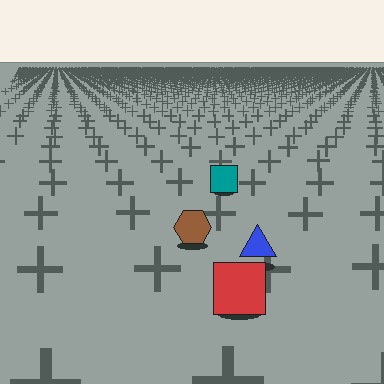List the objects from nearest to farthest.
From nearest to farthest: the red square, the blue triangle, the brown hexagon, the teal square.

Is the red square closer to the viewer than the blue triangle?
Yes. The red square is closer — you can tell from the texture gradient: the ground texture is coarser near it.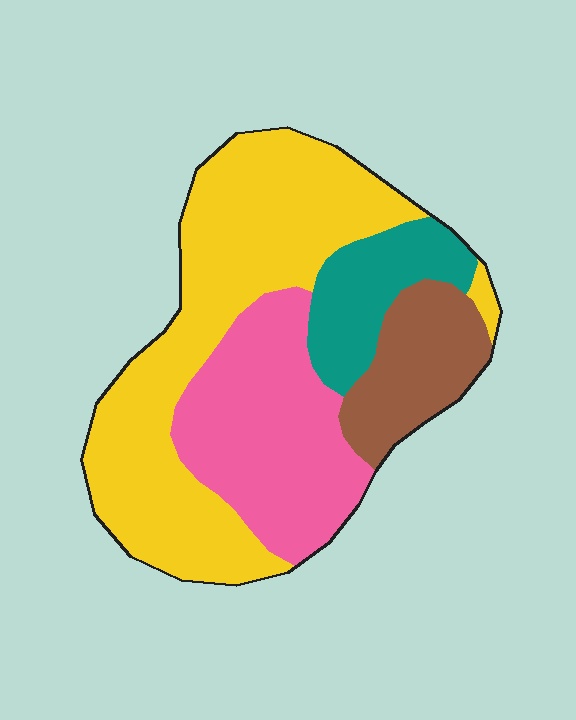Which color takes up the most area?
Yellow, at roughly 45%.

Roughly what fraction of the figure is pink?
Pink takes up about one quarter (1/4) of the figure.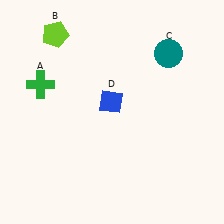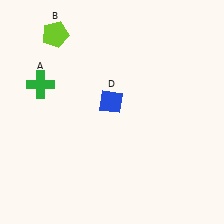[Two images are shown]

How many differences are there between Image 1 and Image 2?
There is 1 difference between the two images.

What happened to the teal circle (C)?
The teal circle (C) was removed in Image 2. It was in the top-right area of Image 1.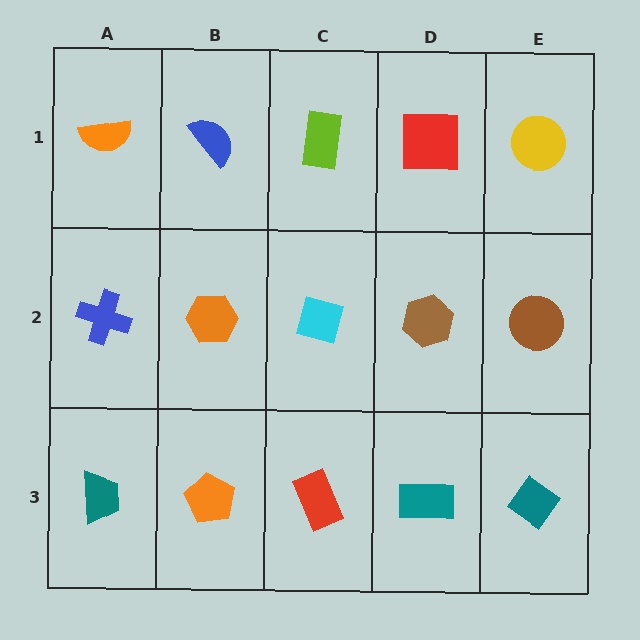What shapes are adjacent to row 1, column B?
An orange hexagon (row 2, column B), an orange semicircle (row 1, column A), a lime rectangle (row 1, column C).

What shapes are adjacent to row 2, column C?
A lime rectangle (row 1, column C), a red rectangle (row 3, column C), an orange hexagon (row 2, column B), a brown hexagon (row 2, column D).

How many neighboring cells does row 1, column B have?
3.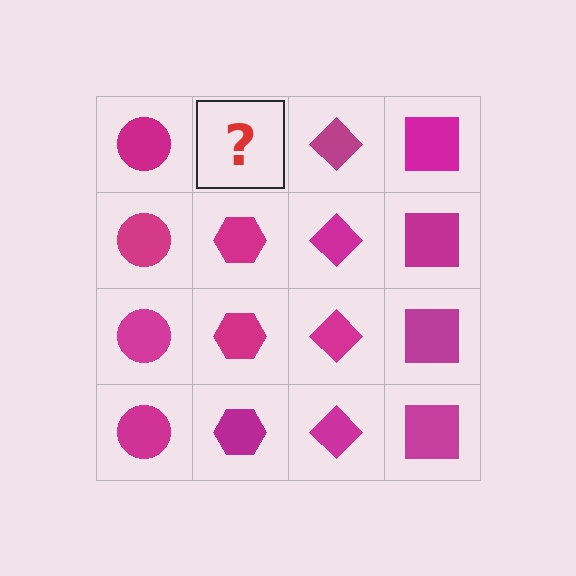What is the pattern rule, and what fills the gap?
The rule is that each column has a consistent shape. The gap should be filled with a magenta hexagon.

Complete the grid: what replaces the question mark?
The question mark should be replaced with a magenta hexagon.